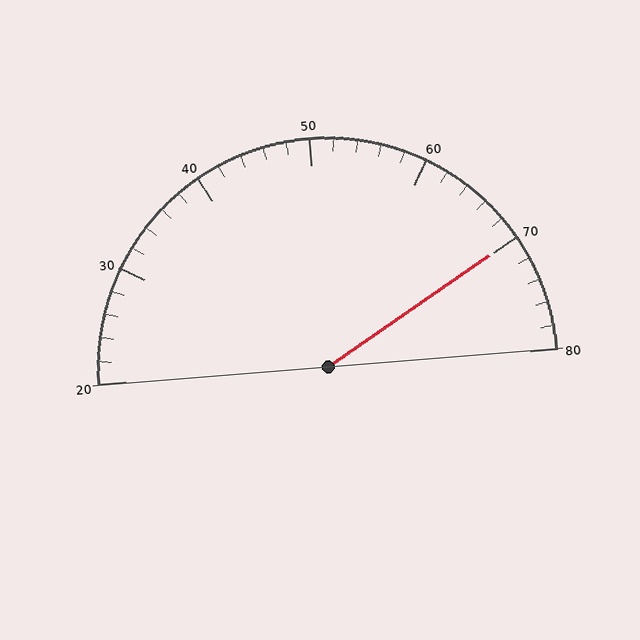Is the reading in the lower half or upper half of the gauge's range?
The reading is in the upper half of the range (20 to 80).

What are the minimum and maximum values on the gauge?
The gauge ranges from 20 to 80.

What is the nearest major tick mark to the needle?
The nearest major tick mark is 70.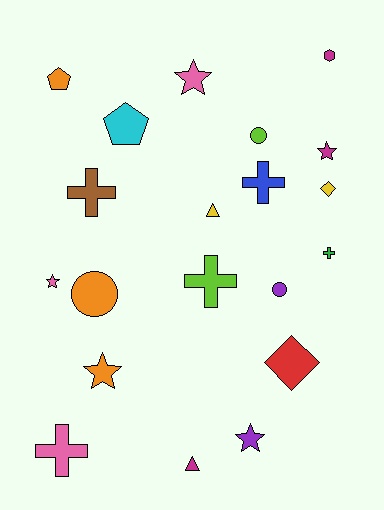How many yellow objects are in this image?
There are 2 yellow objects.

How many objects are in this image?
There are 20 objects.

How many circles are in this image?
There are 3 circles.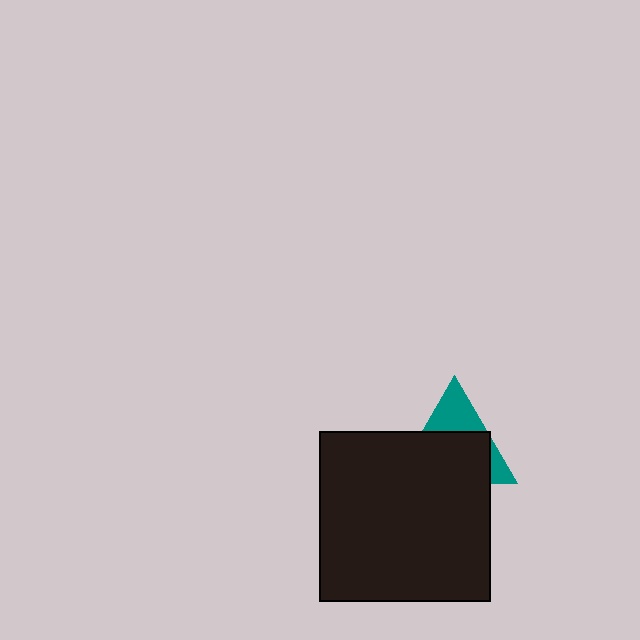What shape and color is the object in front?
The object in front is a black square.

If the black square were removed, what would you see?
You would see the complete teal triangle.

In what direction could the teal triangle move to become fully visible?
The teal triangle could move up. That would shift it out from behind the black square entirely.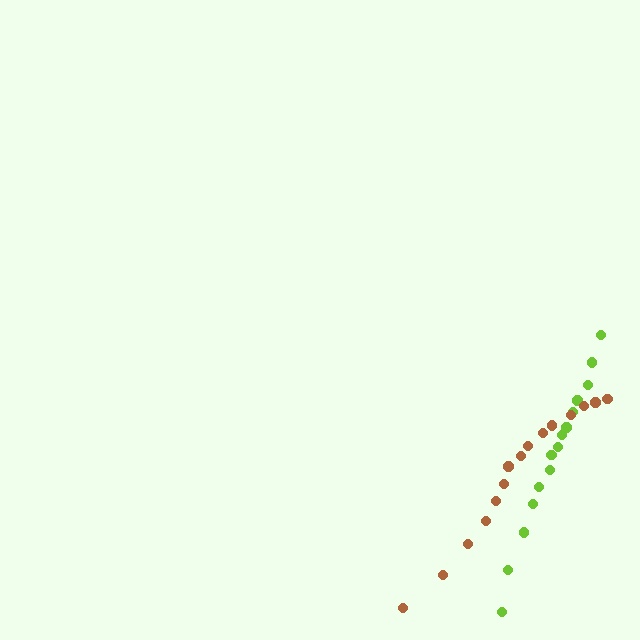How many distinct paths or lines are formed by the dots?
There are 2 distinct paths.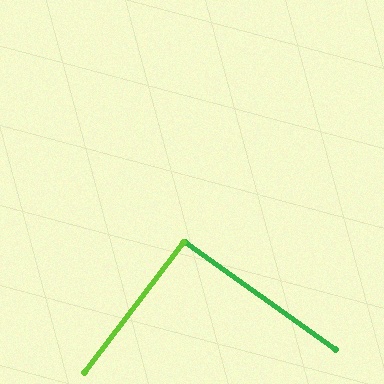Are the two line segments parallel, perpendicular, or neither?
Perpendicular — they meet at approximately 88°.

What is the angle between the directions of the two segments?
Approximately 88 degrees.